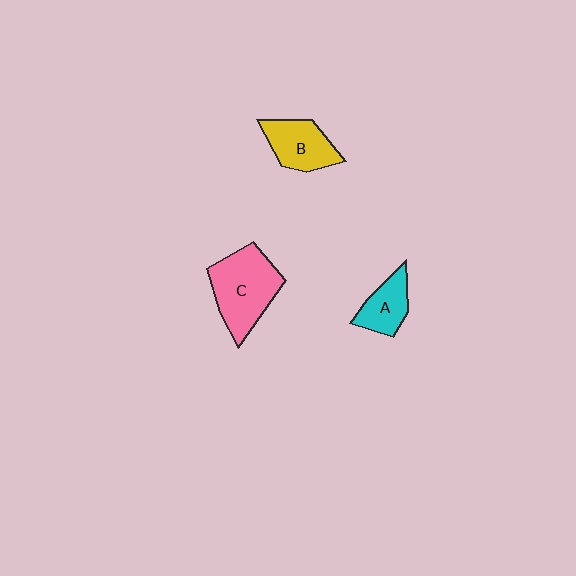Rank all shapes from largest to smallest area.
From largest to smallest: C (pink), B (yellow), A (cyan).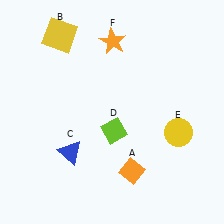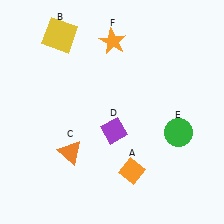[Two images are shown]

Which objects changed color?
C changed from blue to orange. D changed from lime to purple. E changed from yellow to green.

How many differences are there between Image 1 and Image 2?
There are 3 differences between the two images.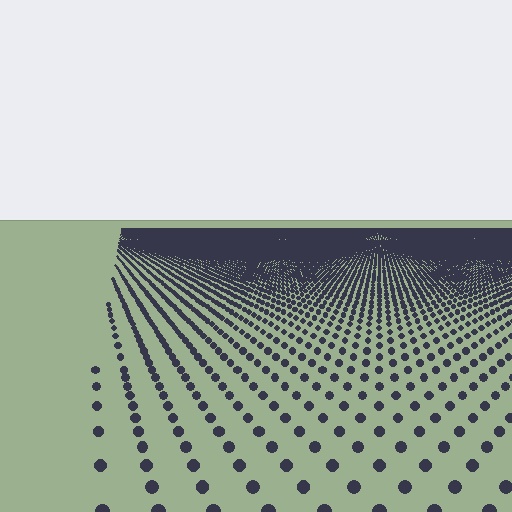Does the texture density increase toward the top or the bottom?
Density increases toward the top.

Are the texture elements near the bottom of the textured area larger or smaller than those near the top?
Larger. Near the bottom, elements are closer to the viewer and appear at a bigger on-screen size.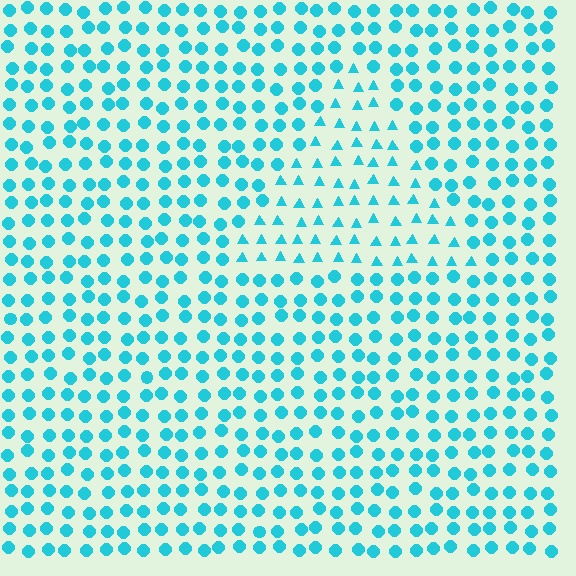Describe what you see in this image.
The image is filled with small cyan elements arranged in a uniform grid. A triangle-shaped region contains triangles, while the surrounding area contains circles. The boundary is defined purely by the change in element shape.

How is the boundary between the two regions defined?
The boundary is defined by a change in element shape: triangles inside vs. circles outside. All elements share the same color and spacing.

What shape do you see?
I see a triangle.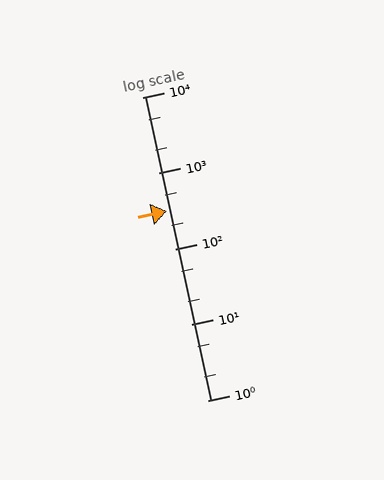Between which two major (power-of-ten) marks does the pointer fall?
The pointer is between 100 and 1000.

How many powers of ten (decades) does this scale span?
The scale spans 4 decades, from 1 to 10000.